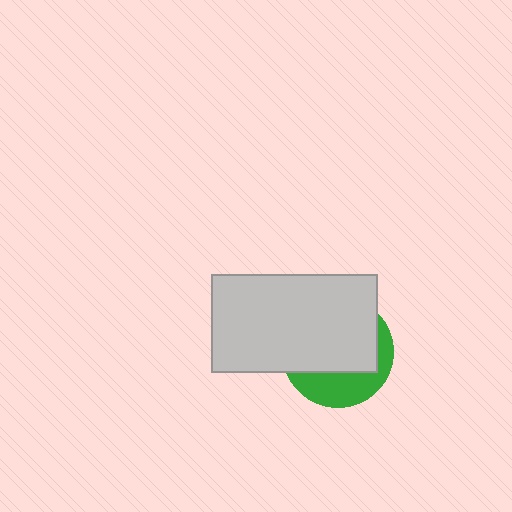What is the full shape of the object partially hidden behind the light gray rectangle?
The partially hidden object is a green circle.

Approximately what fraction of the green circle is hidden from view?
Roughly 66% of the green circle is hidden behind the light gray rectangle.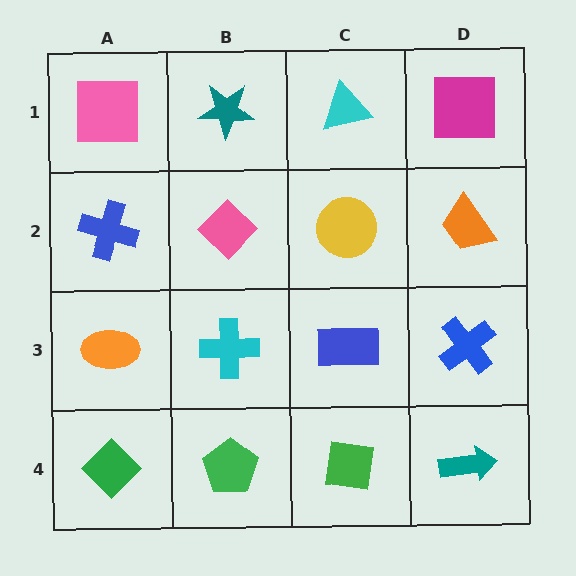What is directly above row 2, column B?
A teal star.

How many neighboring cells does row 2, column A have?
3.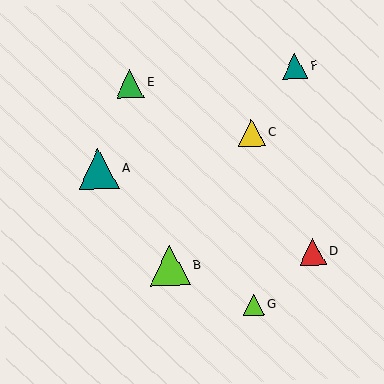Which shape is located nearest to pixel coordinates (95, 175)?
The teal triangle (labeled A) at (99, 169) is nearest to that location.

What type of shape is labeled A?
Shape A is a teal triangle.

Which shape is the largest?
The teal triangle (labeled A) is the largest.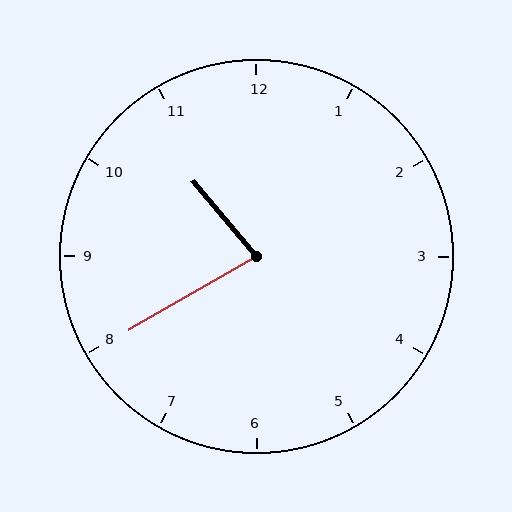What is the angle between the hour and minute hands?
Approximately 80 degrees.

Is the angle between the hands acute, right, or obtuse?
It is acute.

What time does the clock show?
10:40.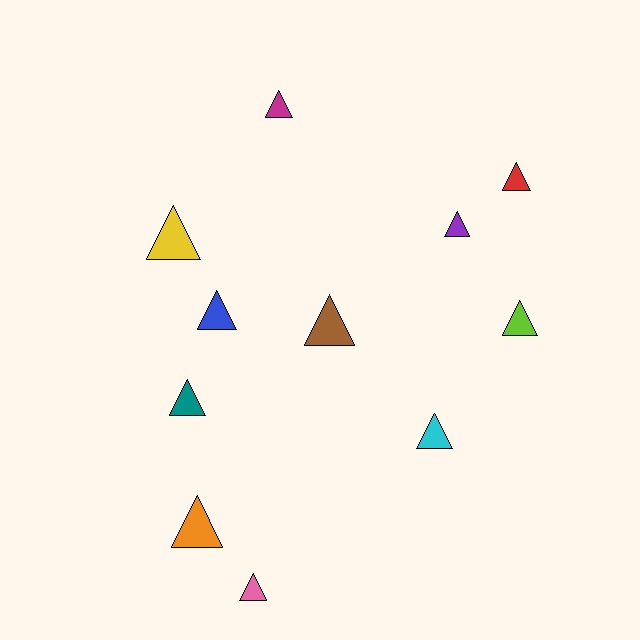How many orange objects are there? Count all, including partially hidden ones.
There is 1 orange object.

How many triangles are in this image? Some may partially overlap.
There are 11 triangles.